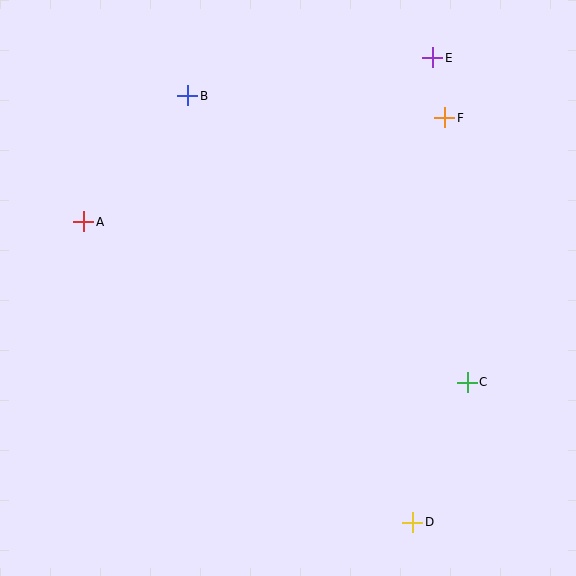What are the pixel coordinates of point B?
Point B is at (188, 96).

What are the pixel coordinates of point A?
Point A is at (84, 222).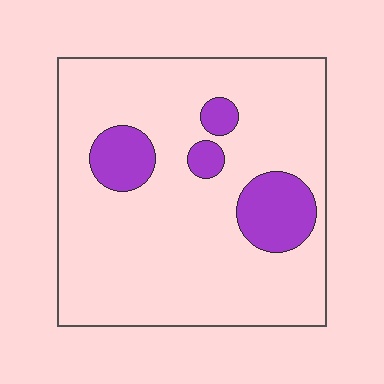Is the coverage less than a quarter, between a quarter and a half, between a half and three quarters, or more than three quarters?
Less than a quarter.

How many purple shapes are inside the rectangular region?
4.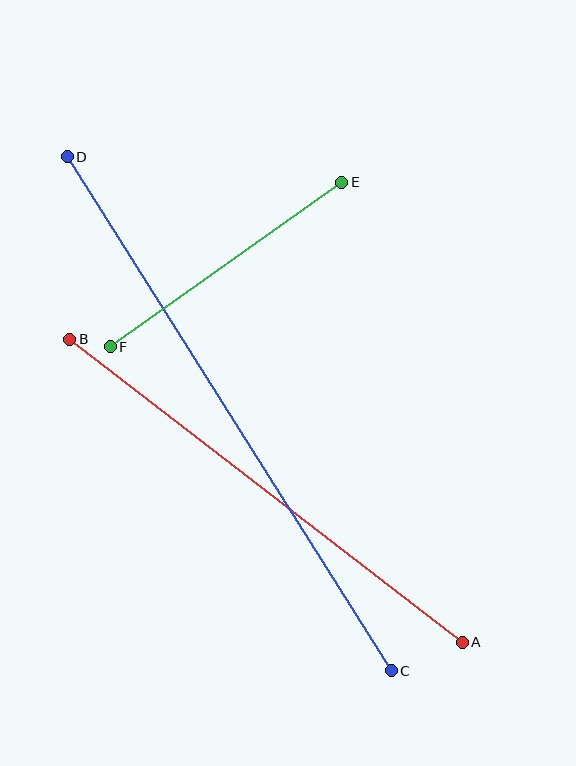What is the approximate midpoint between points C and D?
The midpoint is at approximately (229, 414) pixels.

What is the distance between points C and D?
The distance is approximately 608 pixels.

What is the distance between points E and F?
The distance is approximately 284 pixels.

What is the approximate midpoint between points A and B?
The midpoint is at approximately (266, 491) pixels.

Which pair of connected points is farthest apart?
Points C and D are farthest apart.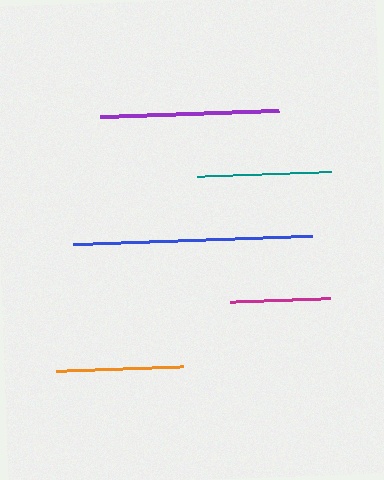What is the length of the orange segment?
The orange segment is approximately 129 pixels long.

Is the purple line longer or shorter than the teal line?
The purple line is longer than the teal line.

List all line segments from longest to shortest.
From longest to shortest: blue, purple, teal, orange, magenta.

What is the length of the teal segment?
The teal segment is approximately 134 pixels long.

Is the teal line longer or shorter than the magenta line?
The teal line is longer than the magenta line.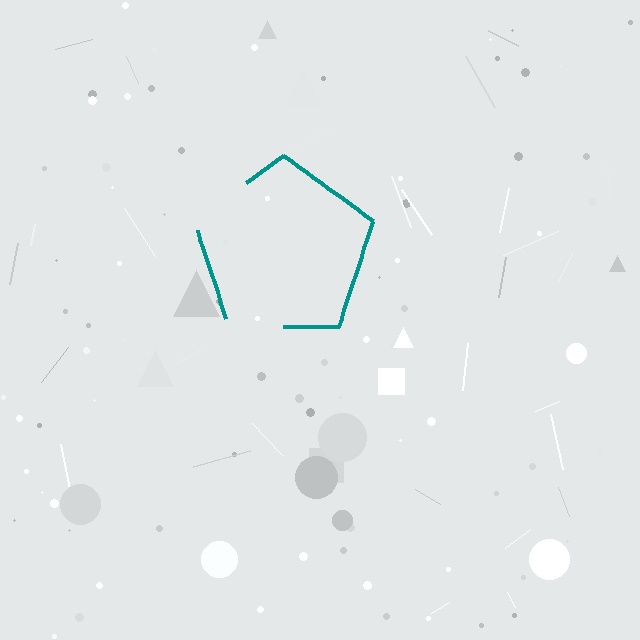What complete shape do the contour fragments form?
The contour fragments form a pentagon.